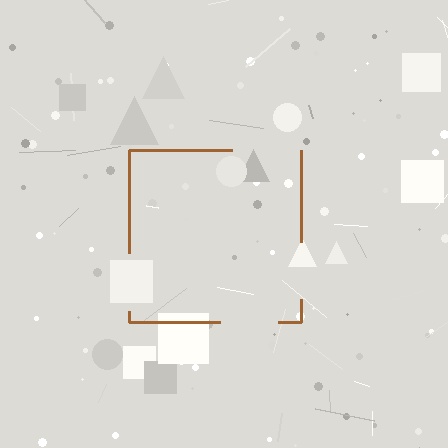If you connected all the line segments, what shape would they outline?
They would outline a square.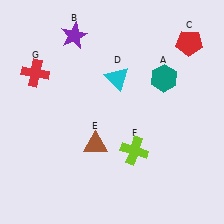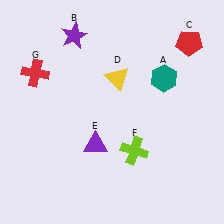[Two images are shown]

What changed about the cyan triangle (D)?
In Image 1, D is cyan. In Image 2, it changed to yellow.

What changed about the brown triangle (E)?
In Image 1, E is brown. In Image 2, it changed to purple.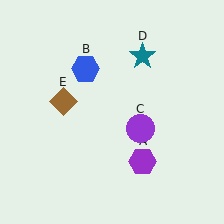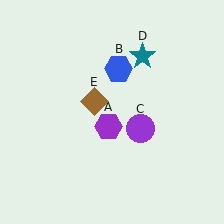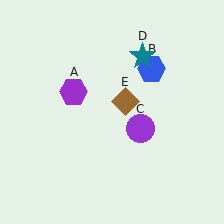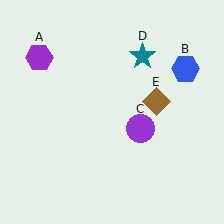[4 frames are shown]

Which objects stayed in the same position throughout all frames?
Purple circle (object C) and teal star (object D) remained stationary.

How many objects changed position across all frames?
3 objects changed position: purple hexagon (object A), blue hexagon (object B), brown diamond (object E).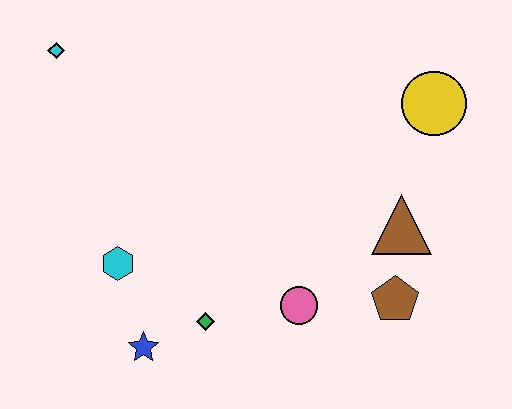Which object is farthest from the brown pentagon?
The cyan diamond is farthest from the brown pentagon.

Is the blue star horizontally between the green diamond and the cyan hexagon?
Yes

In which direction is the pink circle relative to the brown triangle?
The pink circle is to the left of the brown triangle.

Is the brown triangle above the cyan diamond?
No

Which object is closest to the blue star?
The green diamond is closest to the blue star.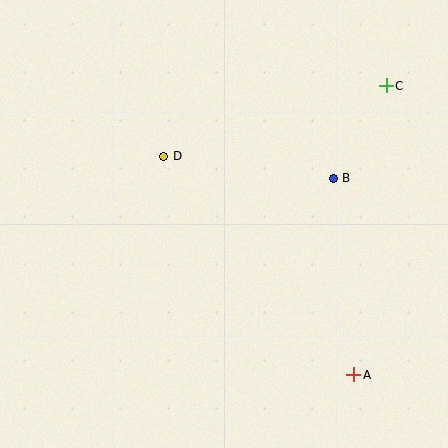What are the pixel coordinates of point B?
Point B is at (333, 178).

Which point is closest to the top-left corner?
Point D is closest to the top-left corner.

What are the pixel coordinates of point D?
Point D is at (164, 156).